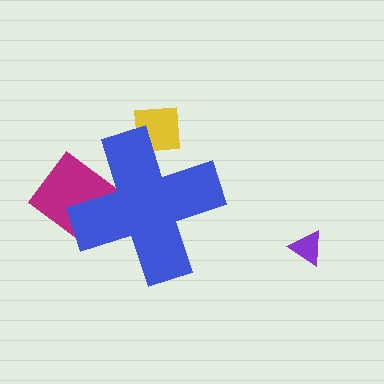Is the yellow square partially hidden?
Yes, the yellow square is partially hidden behind the blue cross.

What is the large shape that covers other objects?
A blue cross.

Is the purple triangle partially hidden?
No, the purple triangle is fully visible.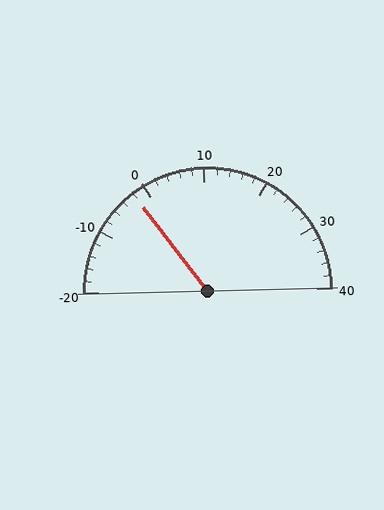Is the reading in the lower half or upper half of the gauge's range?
The reading is in the lower half of the range (-20 to 40).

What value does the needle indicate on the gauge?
The needle indicates approximately -2.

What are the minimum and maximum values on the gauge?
The gauge ranges from -20 to 40.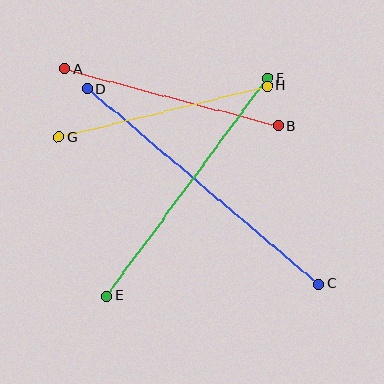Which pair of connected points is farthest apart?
Points C and D are farthest apart.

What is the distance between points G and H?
The distance is approximately 215 pixels.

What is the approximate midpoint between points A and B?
The midpoint is at approximately (171, 97) pixels.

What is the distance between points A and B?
The distance is approximately 221 pixels.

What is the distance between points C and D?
The distance is approximately 303 pixels.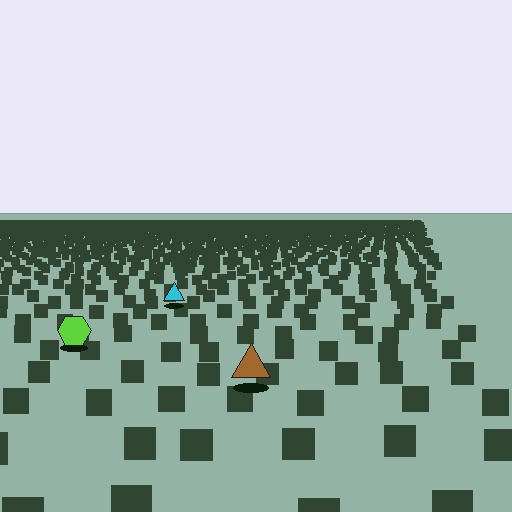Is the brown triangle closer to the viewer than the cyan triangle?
Yes. The brown triangle is closer — you can tell from the texture gradient: the ground texture is coarser near it.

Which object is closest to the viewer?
The brown triangle is closest. The texture marks near it are larger and more spread out.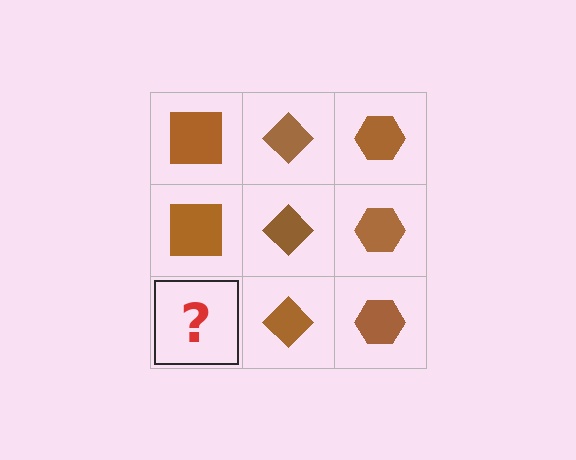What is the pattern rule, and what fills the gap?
The rule is that each column has a consistent shape. The gap should be filled with a brown square.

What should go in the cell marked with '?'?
The missing cell should contain a brown square.